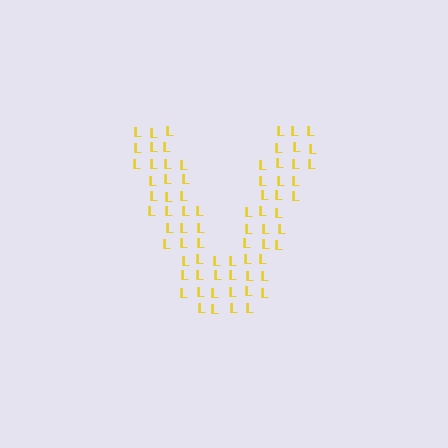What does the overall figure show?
The overall figure shows the letter V.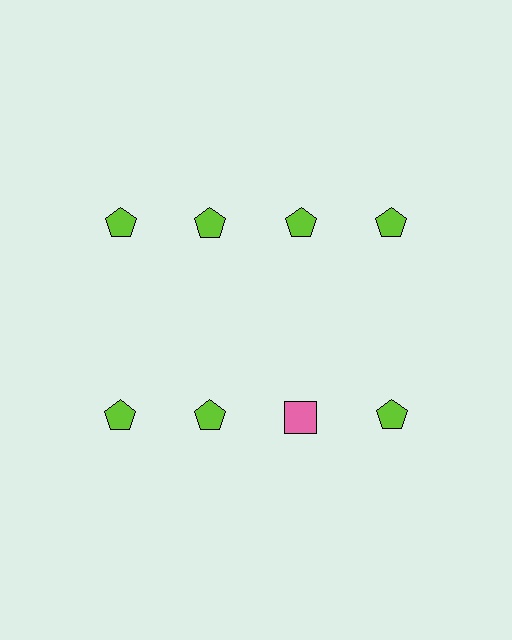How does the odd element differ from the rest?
It differs in both color (pink instead of lime) and shape (square instead of pentagon).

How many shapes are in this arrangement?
There are 8 shapes arranged in a grid pattern.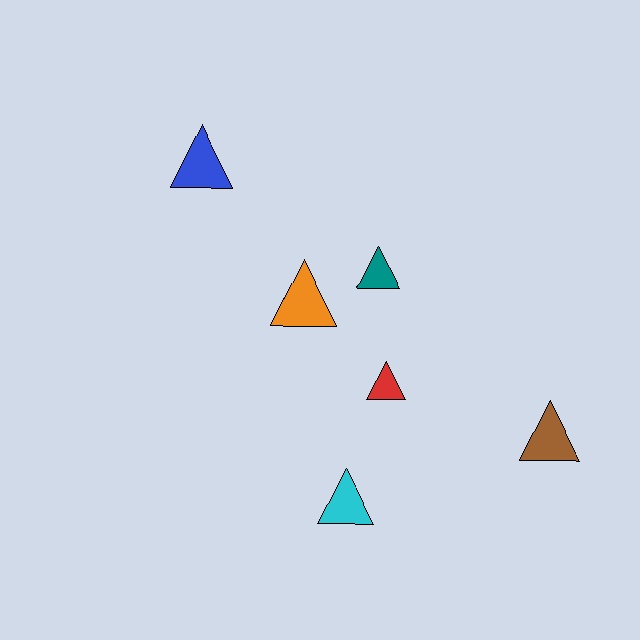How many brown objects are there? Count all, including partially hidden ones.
There is 1 brown object.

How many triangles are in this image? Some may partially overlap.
There are 6 triangles.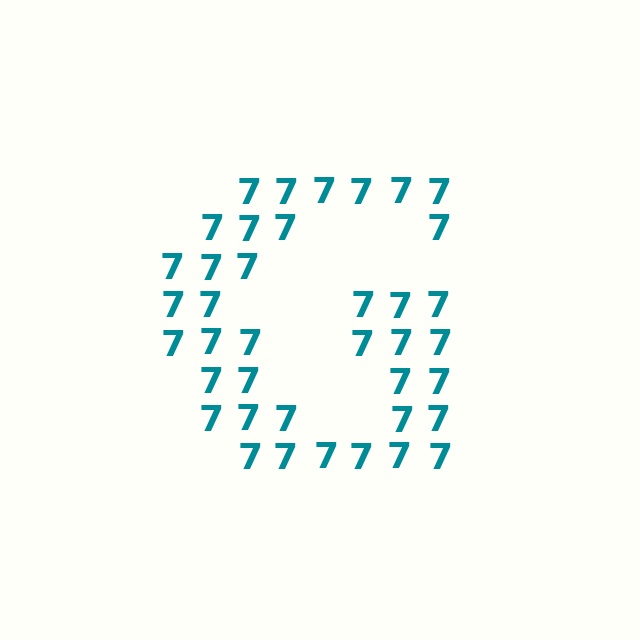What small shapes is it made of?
It is made of small digit 7's.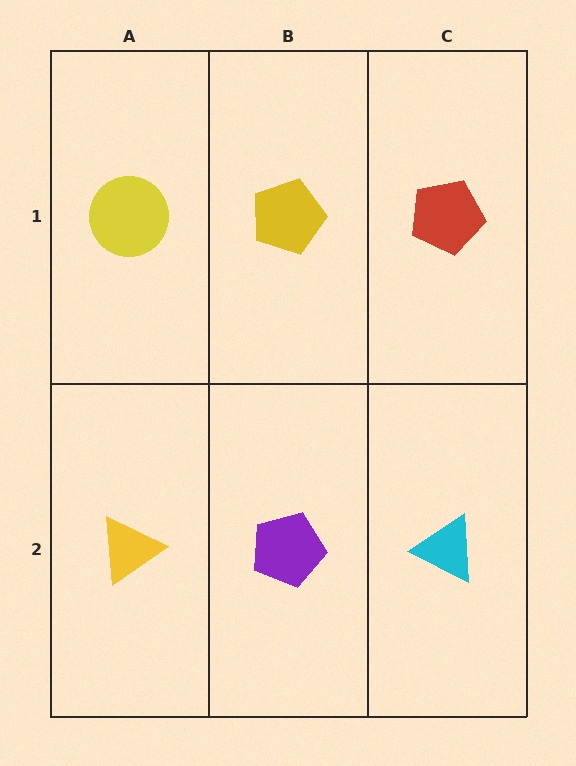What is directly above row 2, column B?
A yellow pentagon.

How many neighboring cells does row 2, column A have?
2.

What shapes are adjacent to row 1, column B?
A purple pentagon (row 2, column B), a yellow circle (row 1, column A), a red pentagon (row 1, column C).